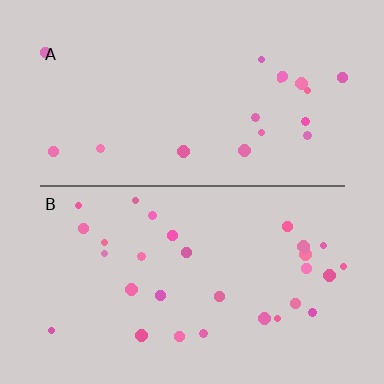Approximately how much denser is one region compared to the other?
Approximately 1.7× — region B over region A.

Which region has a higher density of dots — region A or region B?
B (the bottom).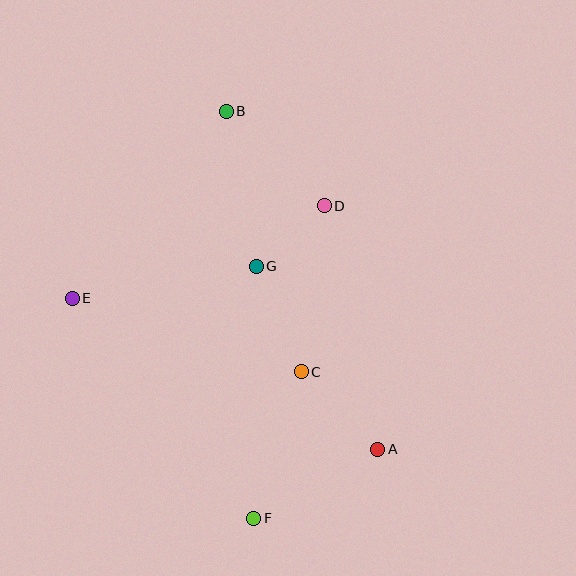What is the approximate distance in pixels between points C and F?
The distance between C and F is approximately 154 pixels.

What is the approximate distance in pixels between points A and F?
The distance between A and F is approximately 142 pixels.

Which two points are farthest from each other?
Points B and F are farthest from each other.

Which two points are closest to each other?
Points D and G are closest to each other.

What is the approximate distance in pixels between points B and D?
The distance between B and D is approximately 136 pixels.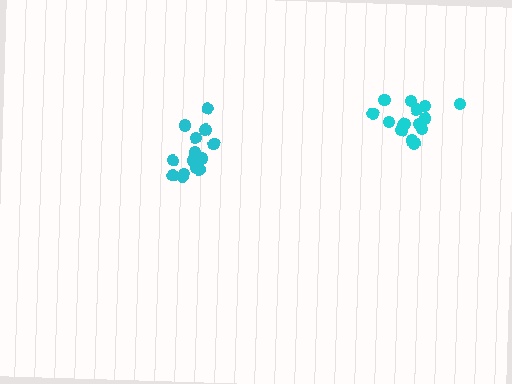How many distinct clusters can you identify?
There are 2 distinct clusters.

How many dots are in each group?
Group 1: 16 dots, Group 2: 15 dots (31 total).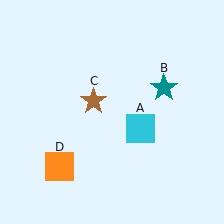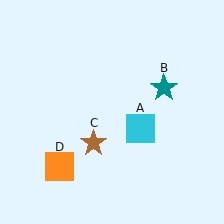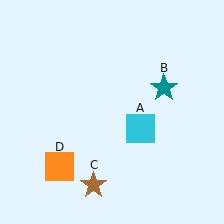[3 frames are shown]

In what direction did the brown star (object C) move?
The brown star (object C) moved down.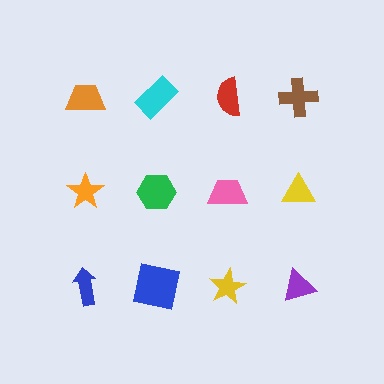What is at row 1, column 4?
A brown cross.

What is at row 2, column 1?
An orange star.